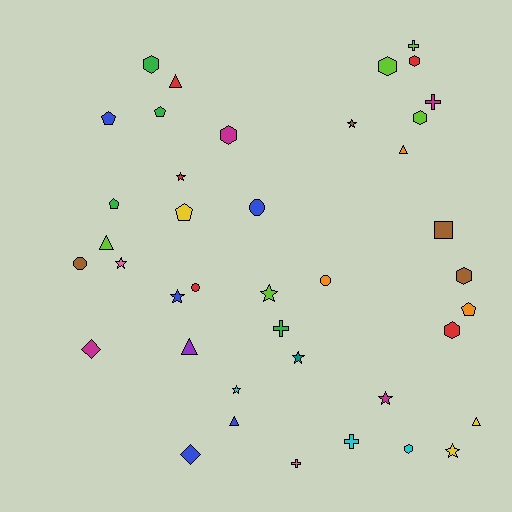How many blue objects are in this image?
There are 5 blue objects.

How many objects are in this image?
There are 40 objects.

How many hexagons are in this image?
There are 8 hexagons.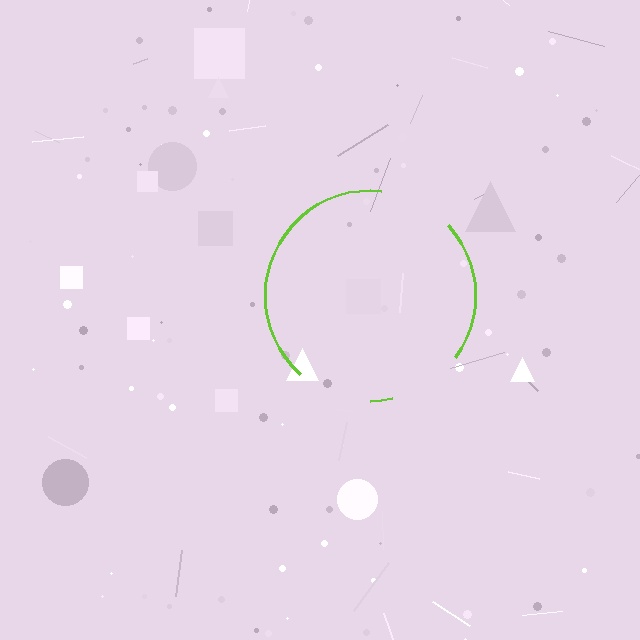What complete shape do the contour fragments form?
The contour fragments form a circle.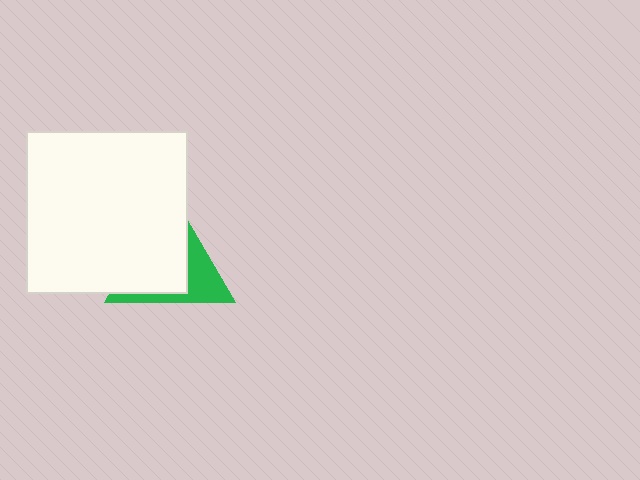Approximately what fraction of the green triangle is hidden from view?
Roughly 62% of the green triangle is hidden behind the white square.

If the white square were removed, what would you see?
You would see the complete green triangle.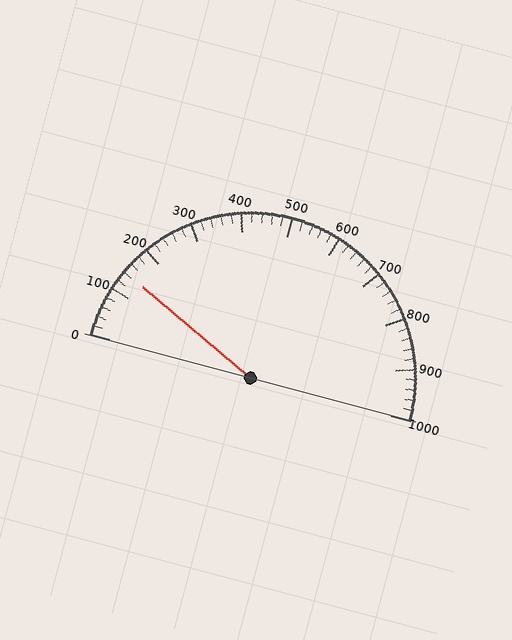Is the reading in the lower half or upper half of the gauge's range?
The reading is in the lower half of the range (0 to 1000).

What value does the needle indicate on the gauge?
The needle indicates approximately 140.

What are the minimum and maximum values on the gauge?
The gauge ranges from 0 to 1000.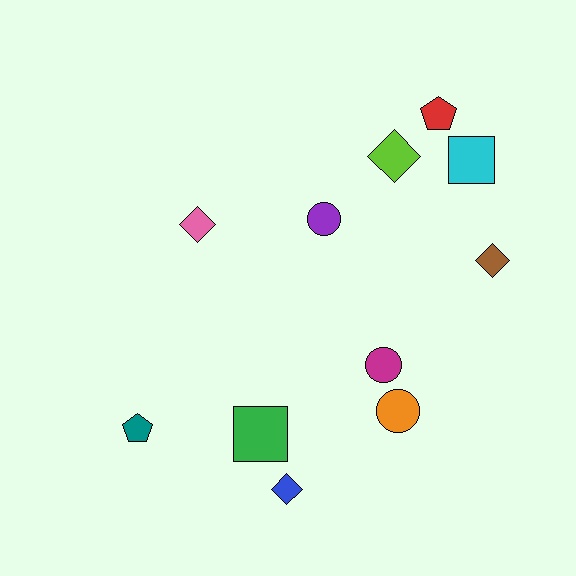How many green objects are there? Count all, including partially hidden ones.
There is 1 green object.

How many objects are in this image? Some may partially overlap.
There are 11 objects.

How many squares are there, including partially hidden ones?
There are 2 squares.